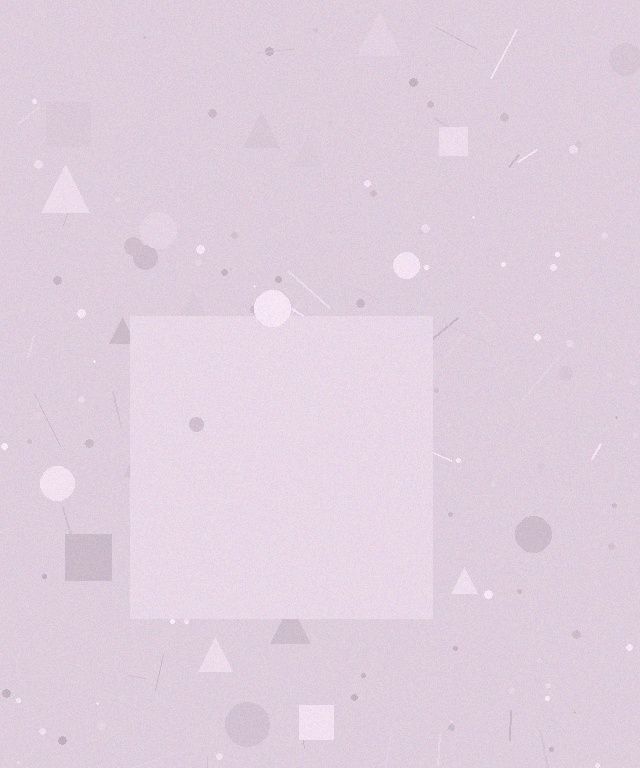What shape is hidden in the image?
A square is hidden in the image.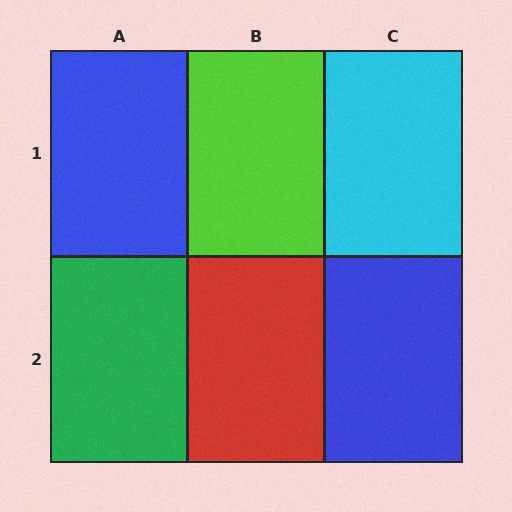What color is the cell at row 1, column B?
Lime.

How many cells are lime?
1 cell is lime.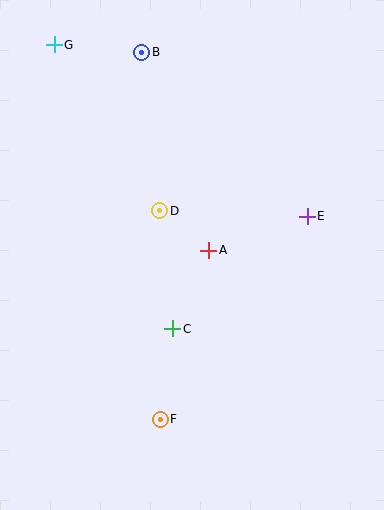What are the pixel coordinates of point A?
Point A is at (209, 250).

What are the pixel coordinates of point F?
Point F is at (160, 419).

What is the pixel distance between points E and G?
The distance between E and G is 306 pixels.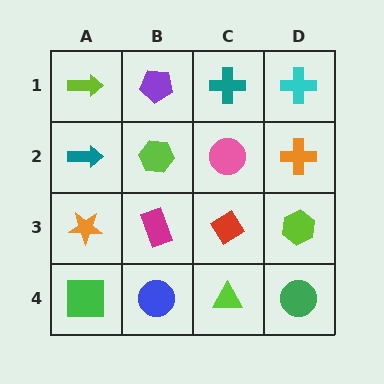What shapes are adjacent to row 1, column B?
A lime hexagon (row 2, column B), a lime arrow (row 1, column A), a teal cross (row 1, column C).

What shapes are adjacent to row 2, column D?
A cyan cross (row 1, column D), a lime hexagon (row 3, column D), a pink circle (row 2, column C).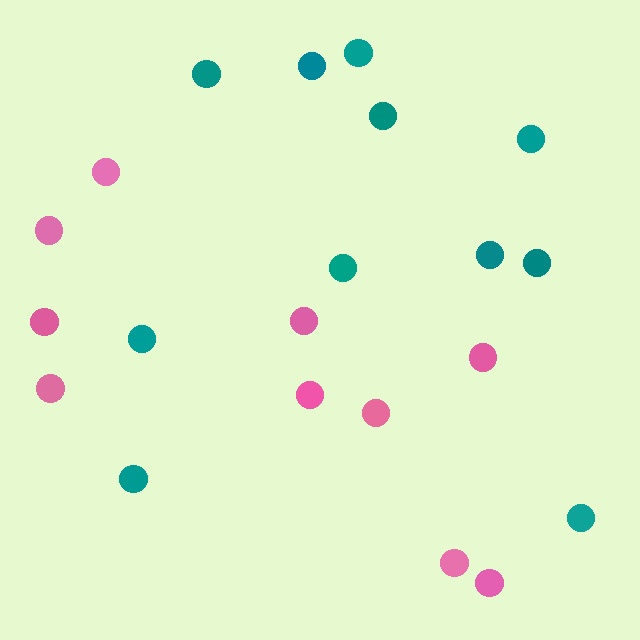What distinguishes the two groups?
There are 2 groups: one group of teal circles (11) and one group of pink circles (10).